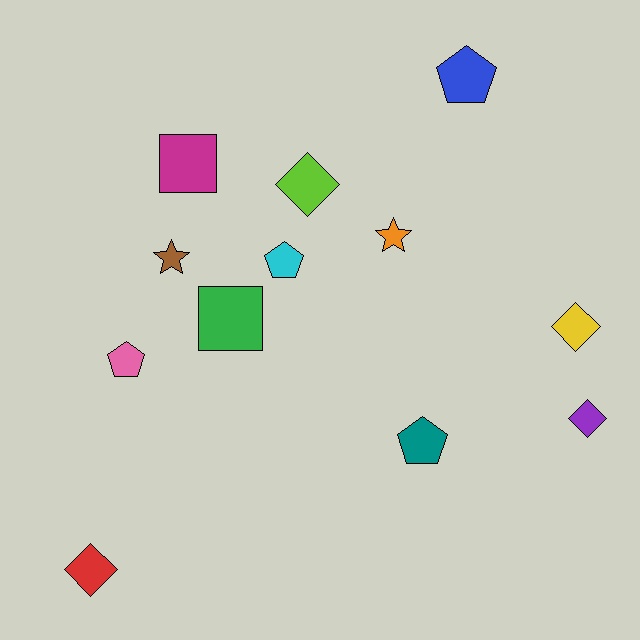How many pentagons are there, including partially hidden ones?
There are 4 pentagons.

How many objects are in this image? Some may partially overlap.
There are 12 objects.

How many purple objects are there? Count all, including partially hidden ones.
There is 1 purple object.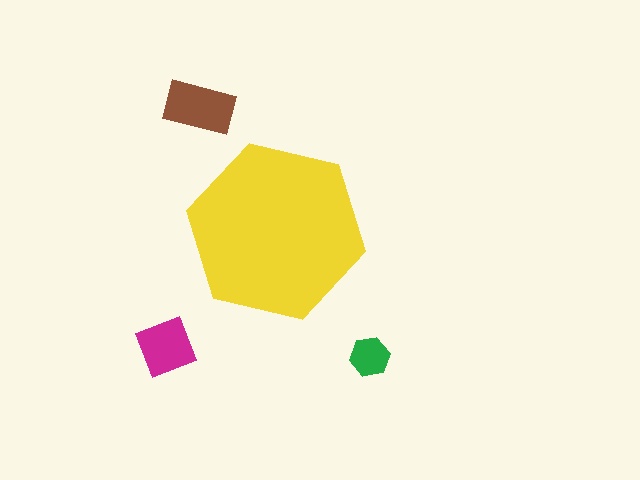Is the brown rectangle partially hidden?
No, the brown rectangle is fully visible.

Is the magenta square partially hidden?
No, the magenta square is fully visible.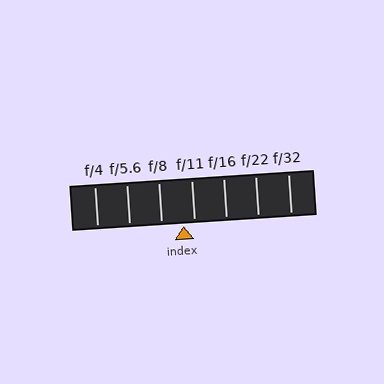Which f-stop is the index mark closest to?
The index mark is closest to f/11.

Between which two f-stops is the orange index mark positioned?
The index mark is between f/8 and f/11.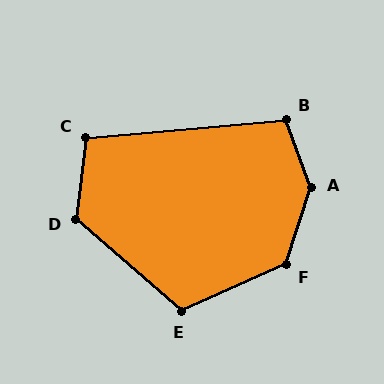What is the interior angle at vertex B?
Approximately 105 degrees (obtuse).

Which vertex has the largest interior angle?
A, at approximately 143 degrees.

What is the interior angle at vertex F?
Approximately 131 degrees (obtuse).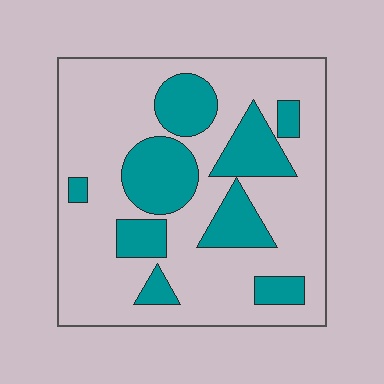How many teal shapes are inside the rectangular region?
9.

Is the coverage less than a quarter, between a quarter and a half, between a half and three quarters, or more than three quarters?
Between a quarter and a half.